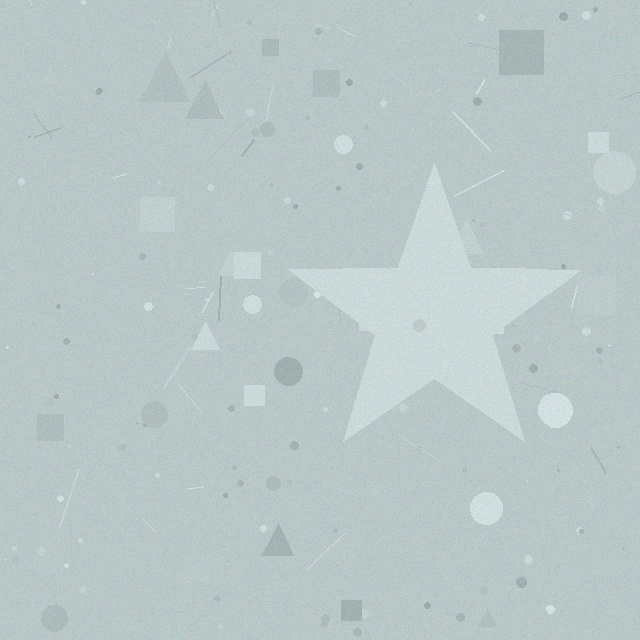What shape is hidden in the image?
A star is hidden in the image.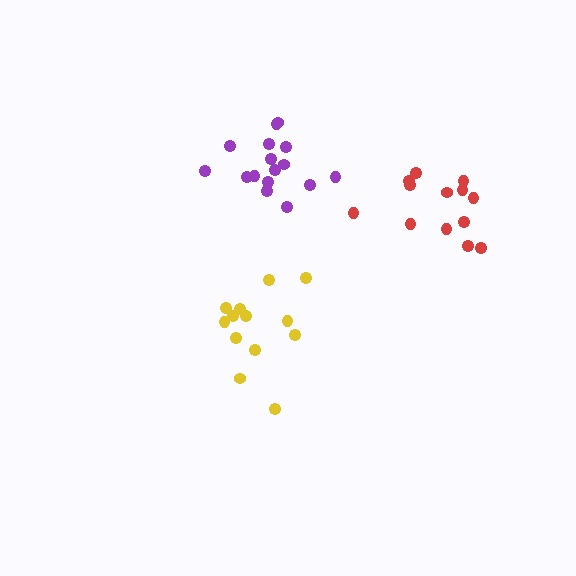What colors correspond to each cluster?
The clusters are colored: red, yellow, purple.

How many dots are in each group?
Group 1: 13 dots, Group 2: 13 dots, Group 3: 16 dots (42 total).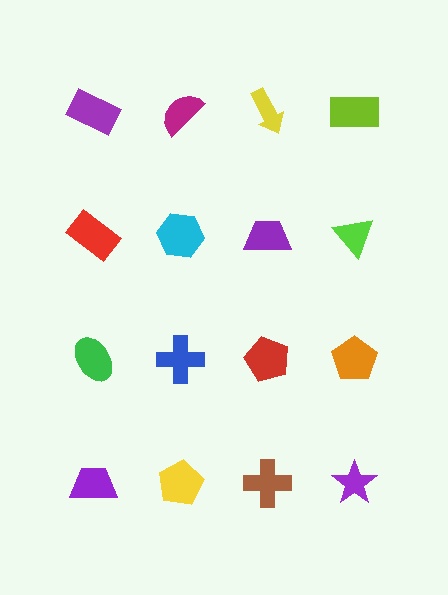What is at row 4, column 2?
A yellow pentagon.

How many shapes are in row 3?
4 shapes.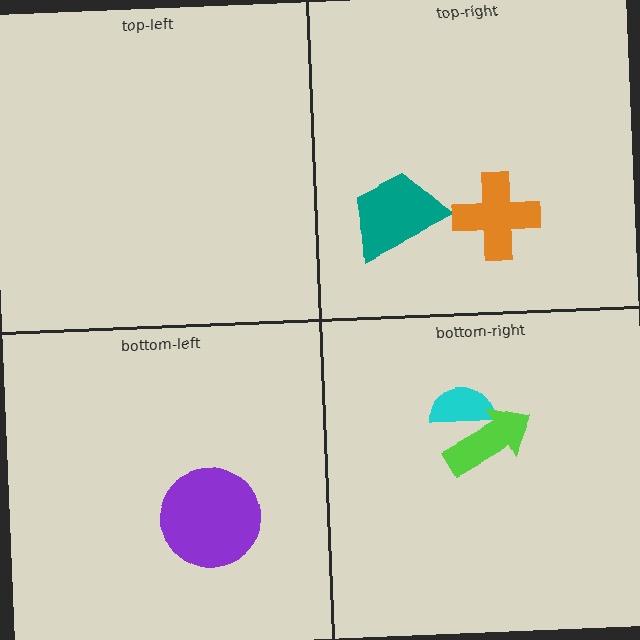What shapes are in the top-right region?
The teal trapezoid, the orange cross.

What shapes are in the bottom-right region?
The cyan semicircle, the lime arrow.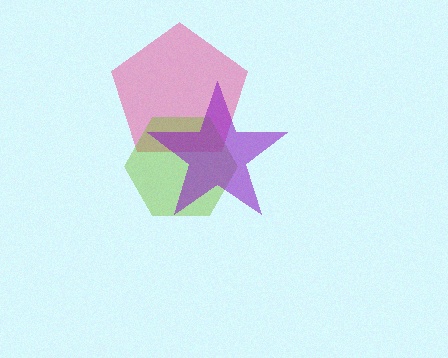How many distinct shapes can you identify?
There are 3 distinct shapes: a pink pentagon, a lime hexagon, a purple star.